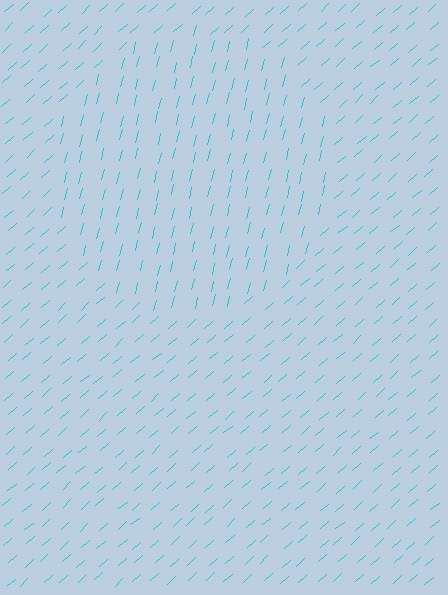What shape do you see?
I see a circle.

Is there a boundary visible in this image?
Yes, there is a texture boundary formed by a change in line orientation.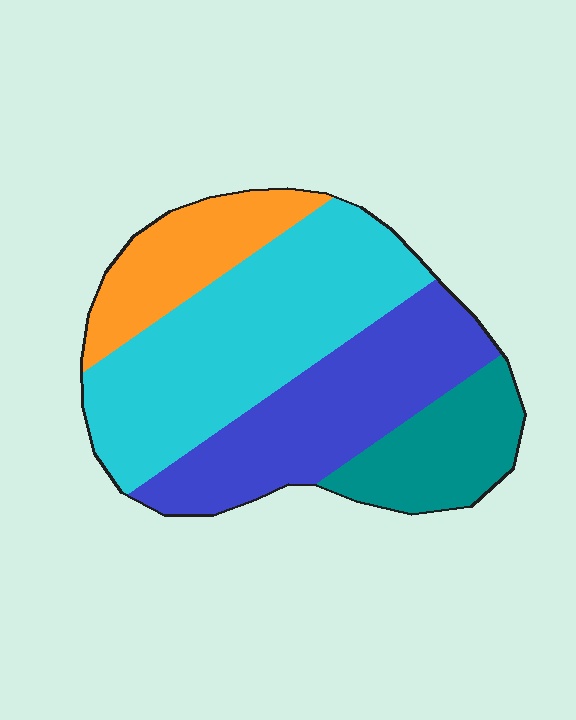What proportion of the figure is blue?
Blue covers around 30% of the figure.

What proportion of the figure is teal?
Teal covers about 15% of the figure.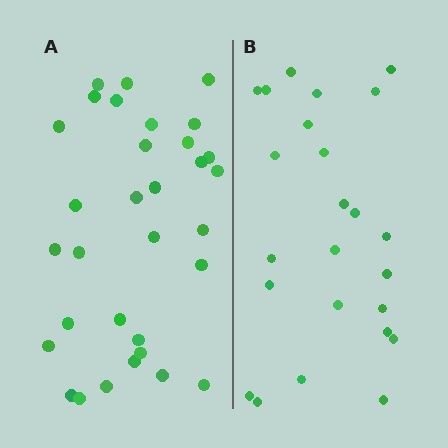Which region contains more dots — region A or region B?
Region A (the left region) has more dots.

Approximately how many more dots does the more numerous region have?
Region A has roughly 8 or so more dots than region B.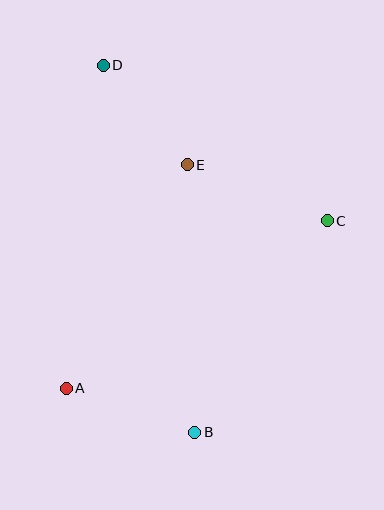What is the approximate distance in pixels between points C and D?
The distance between C and D is approximately 273 pixels.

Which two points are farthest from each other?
Points B and D are farthest from each other.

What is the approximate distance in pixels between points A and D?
The distance between A and D is approximately 325 pixels.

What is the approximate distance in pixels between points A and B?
The distance between A and B is approximately 136 pixels.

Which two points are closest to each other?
Points D and E are closest to each other.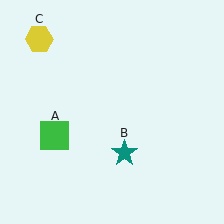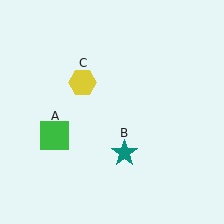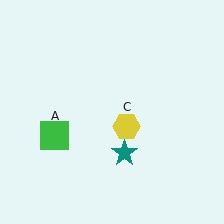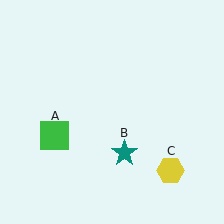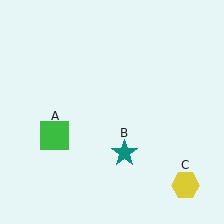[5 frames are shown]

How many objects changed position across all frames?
1 object changed position: yellow hexagon (object C).